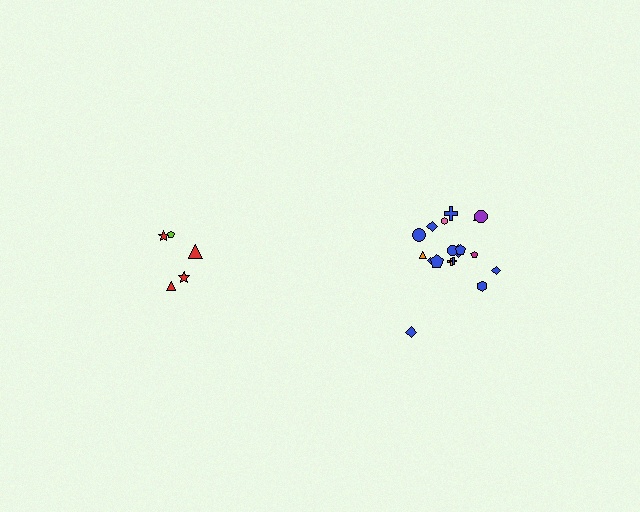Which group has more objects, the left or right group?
The right group.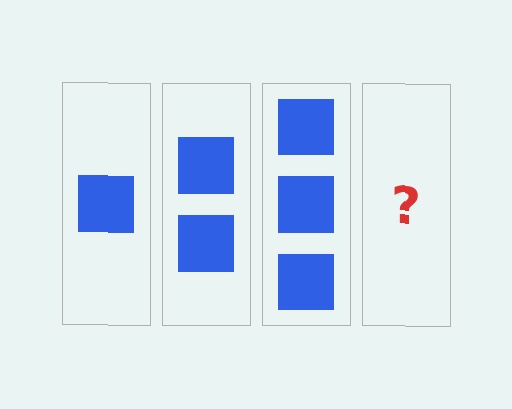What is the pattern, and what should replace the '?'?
The pattern is that each step adds one more square. The '?' should be 4 squares.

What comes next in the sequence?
The next element should be 4 squares.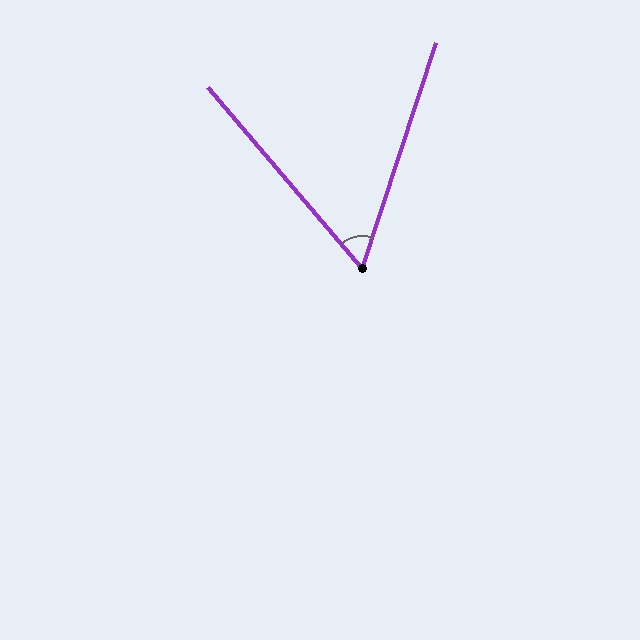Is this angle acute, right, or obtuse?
It is acute.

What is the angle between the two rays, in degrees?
Approximately 58 degrees.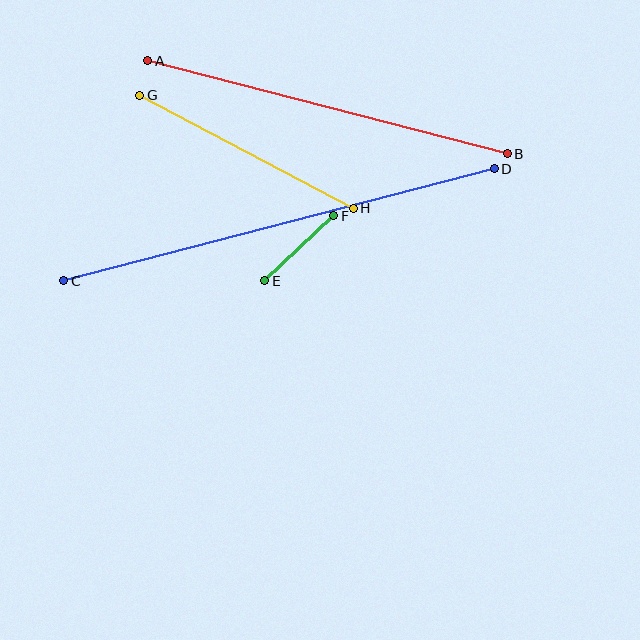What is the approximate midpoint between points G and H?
The midpoint is at approximately (246, 152) pixels.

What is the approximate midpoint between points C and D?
The midpoint is at approximately (279, 225) pixels.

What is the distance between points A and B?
The distance is approximately 371 pixels.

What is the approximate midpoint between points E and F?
The midpoint is at approximately (299, 248) pixels.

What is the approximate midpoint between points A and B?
The midpoint is at approximately (327, 107) pixels.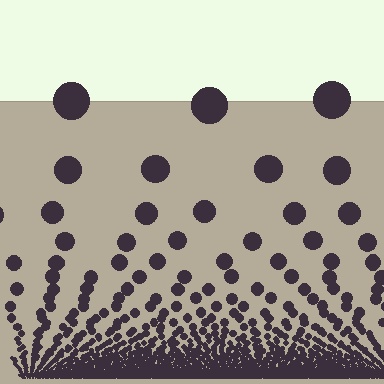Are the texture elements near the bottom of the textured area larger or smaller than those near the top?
Smaller. The gradient is inverted — elements near the bottom are smaller and denser.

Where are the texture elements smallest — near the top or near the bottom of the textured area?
Near the bottom.